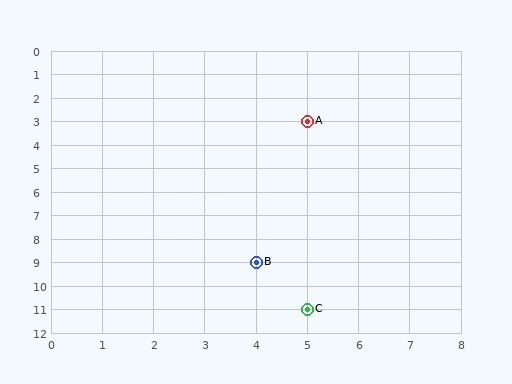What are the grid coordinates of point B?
Point B is at grid coordinates (4, 9).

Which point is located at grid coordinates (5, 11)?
Point C is at (5, 11).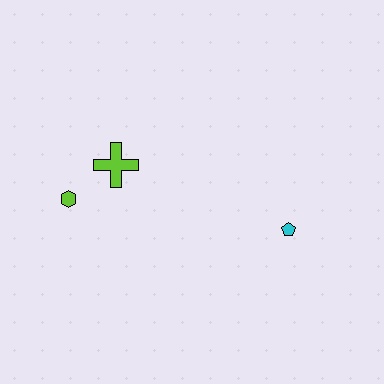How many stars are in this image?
There are no stars.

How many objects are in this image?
There are 3 objects.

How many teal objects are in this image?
There are no teal objects.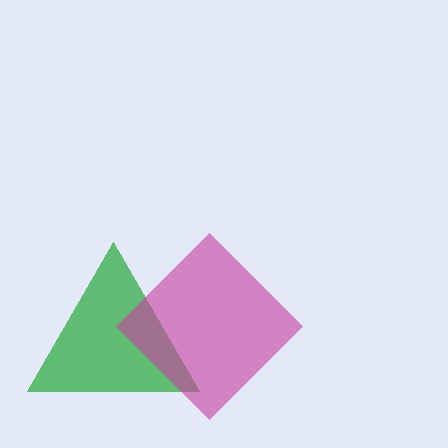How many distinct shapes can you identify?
There are 2 distinct shapes: a green triangle, a magenta diamond.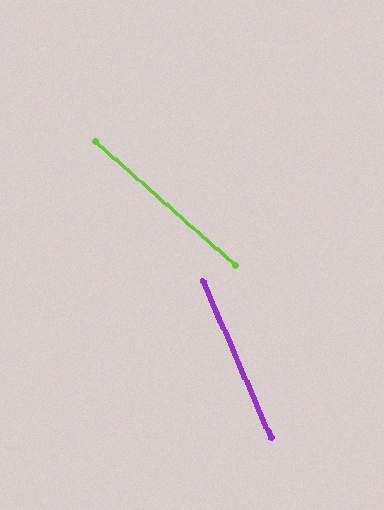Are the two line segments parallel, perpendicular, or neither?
Neither parallel nor perpendicular — they differ by about 25°.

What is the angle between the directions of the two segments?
Approximately 25 degrees.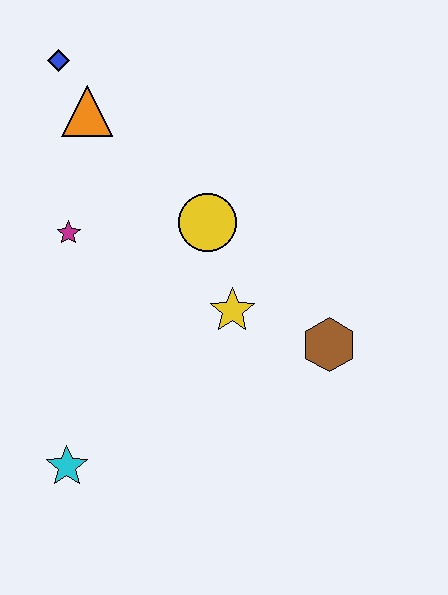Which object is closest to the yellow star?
The yellow circle is closest to the yellow star.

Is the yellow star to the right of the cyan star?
Yes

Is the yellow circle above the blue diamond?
No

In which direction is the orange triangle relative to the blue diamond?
The orange triangle is below the blue diamond.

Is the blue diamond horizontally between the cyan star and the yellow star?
No